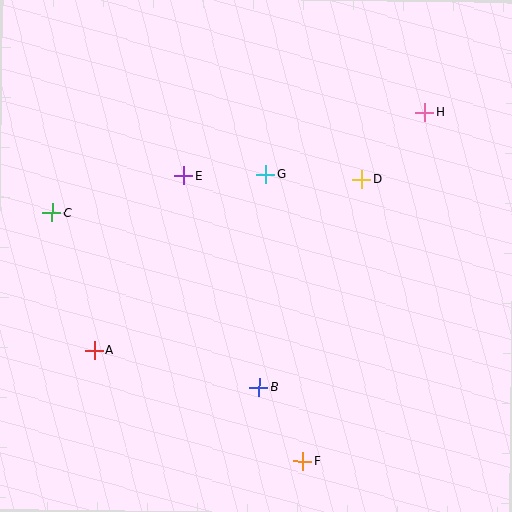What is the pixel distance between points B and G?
The distance between B and G is 213 pixels.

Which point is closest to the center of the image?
Point G at (266, 174) is closest to the center.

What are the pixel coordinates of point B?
Point B is at (259, 388).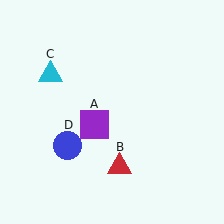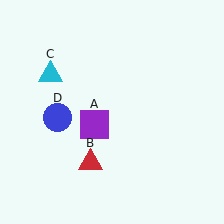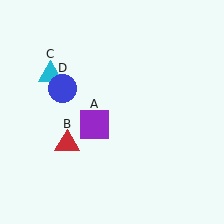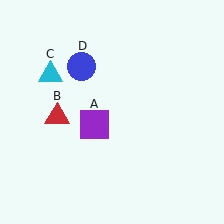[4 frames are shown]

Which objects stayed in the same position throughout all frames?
Purple square (object A) and cyan triangle (object C) remained stationary.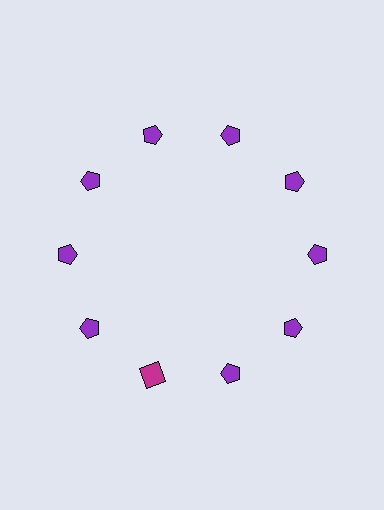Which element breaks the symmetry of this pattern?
The magenta square at roughly the 7 o'clock position breaks the symmetry. All other shapes are purple pentagons.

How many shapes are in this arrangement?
There are 10 shapes arranged in a ring pattern.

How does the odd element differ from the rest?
It differs in both color (magenta instead of purple) and shape (square instead of pentagon).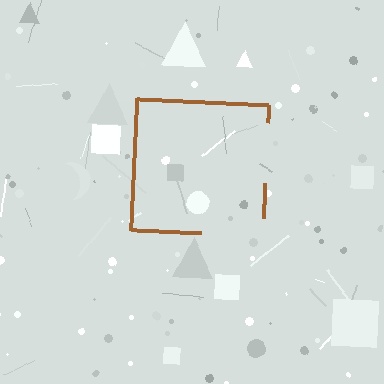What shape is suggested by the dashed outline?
The dashed outline suggests a square.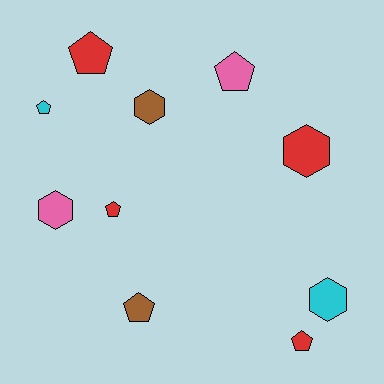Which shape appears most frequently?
Pentagon, with 6 objects.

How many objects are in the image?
There are 10 objects.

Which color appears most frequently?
Red, with 4 objects.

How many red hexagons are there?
There is 1 red hexagon.